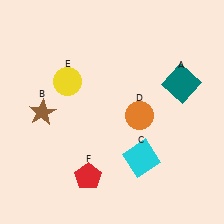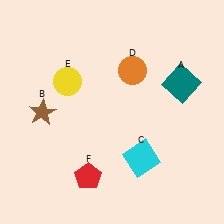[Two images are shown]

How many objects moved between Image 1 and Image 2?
1 object moved between the two images.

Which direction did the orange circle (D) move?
The orange circle (D) moved up.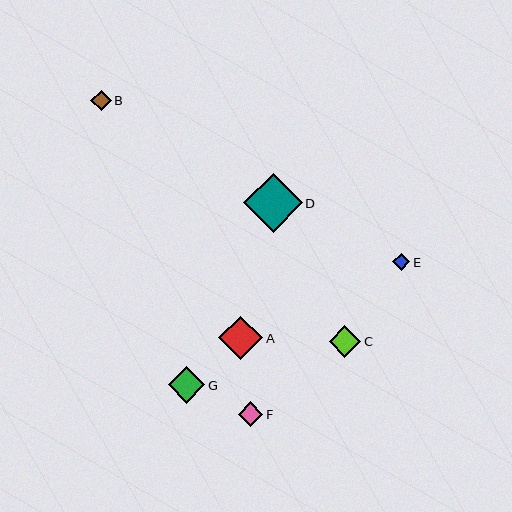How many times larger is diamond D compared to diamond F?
Diamond D is approximately 2.4 times the size of diamond F.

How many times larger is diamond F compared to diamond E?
Diamond F is approximately 1.4 times the size of diamond E.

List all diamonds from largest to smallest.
From largest to smallest: D, A, G, C, F, B, E.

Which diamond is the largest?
Diamond D is the largest with a size of approximately 59 pixels.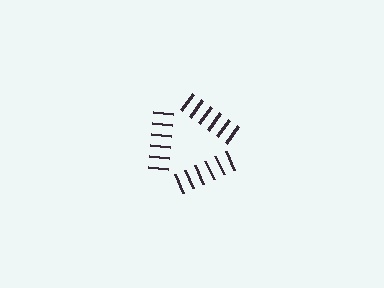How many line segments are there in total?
18 — 6 along each of the 3 edges.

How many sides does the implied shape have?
3 sides — the line-ends trace a triangle.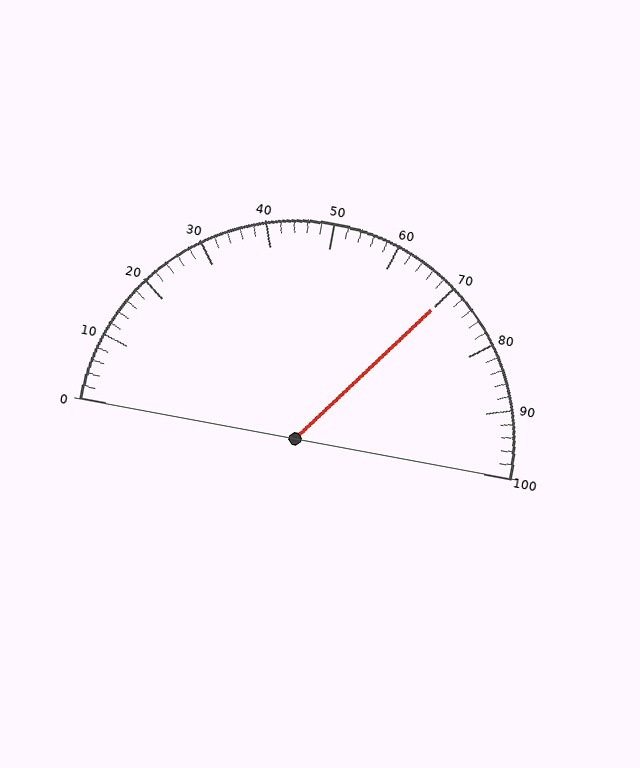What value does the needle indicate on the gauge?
The needle indicates approximately 70.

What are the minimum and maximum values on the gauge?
The gauge ranges from 0 to 100.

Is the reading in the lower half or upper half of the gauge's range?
The reading is in the upper half of the range (0 to 100).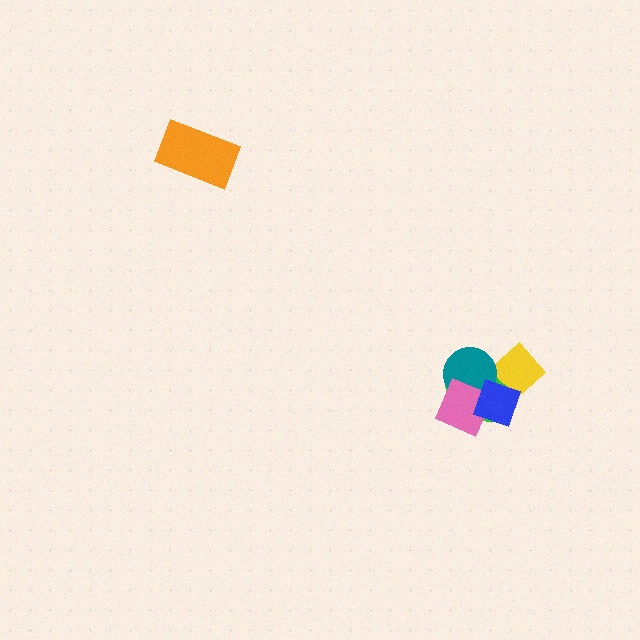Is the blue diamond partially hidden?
No, no other shape covers it.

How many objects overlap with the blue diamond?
4 objects overlap with the blue diamond.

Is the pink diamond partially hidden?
Yes, it is partially covered by another shape.